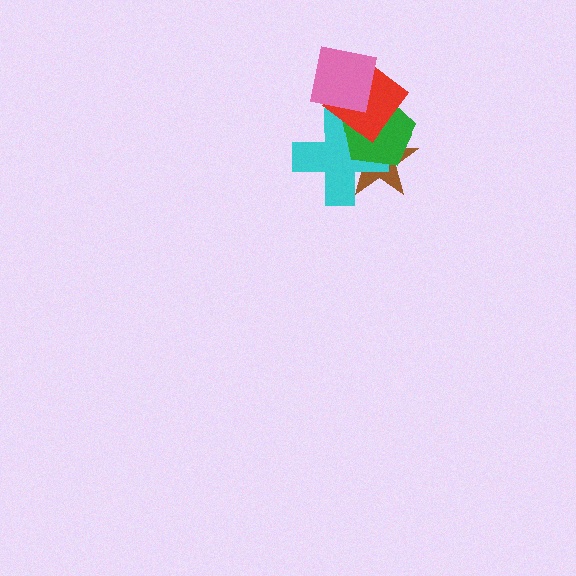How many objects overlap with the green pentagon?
4 objects overlap with the green pentagon.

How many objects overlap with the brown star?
3 objects overlap with the brown star.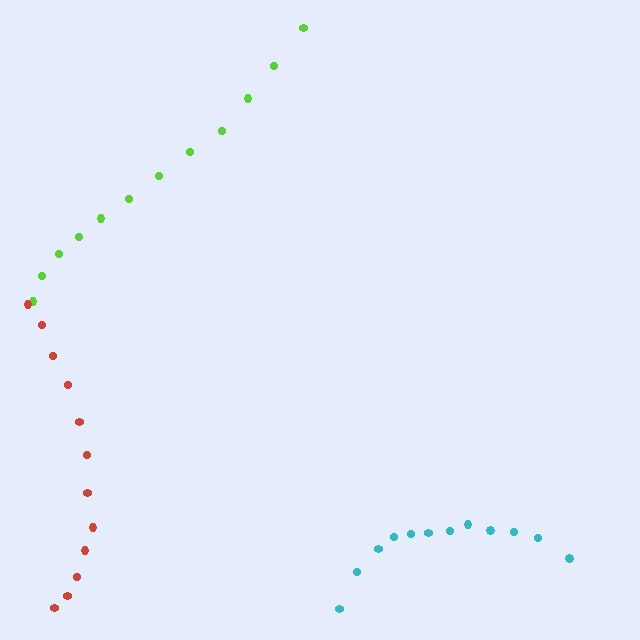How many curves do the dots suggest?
There are 3 distinct paths.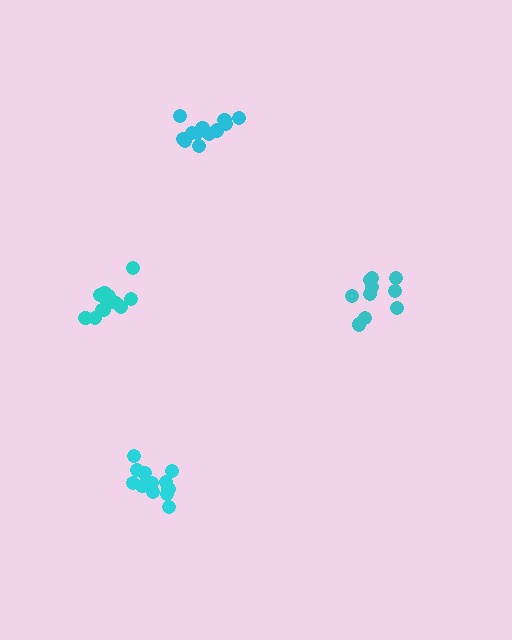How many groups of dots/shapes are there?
There are 4 groups.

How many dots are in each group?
Group 1: 10 dots, Group 2: 13 dots, Group 3: 13 dots, Group 4: 12 dots (48 total).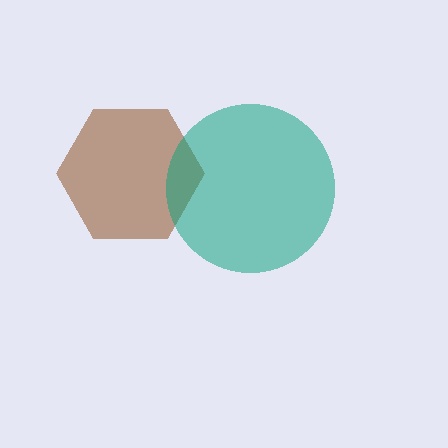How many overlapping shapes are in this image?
There are 2 overlapping shapes in the image.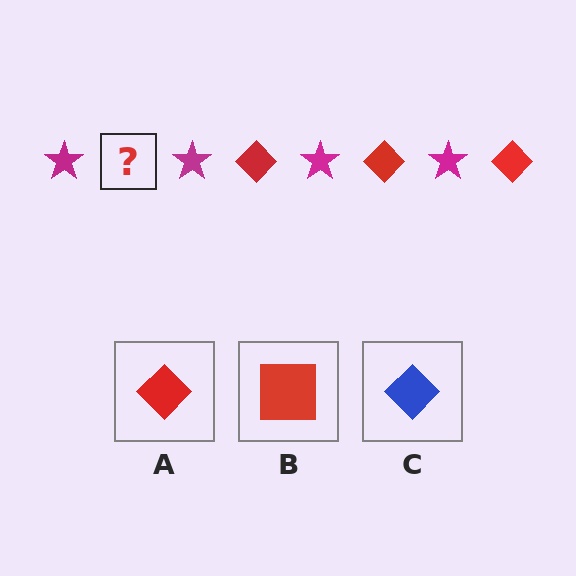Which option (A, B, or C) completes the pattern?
A.